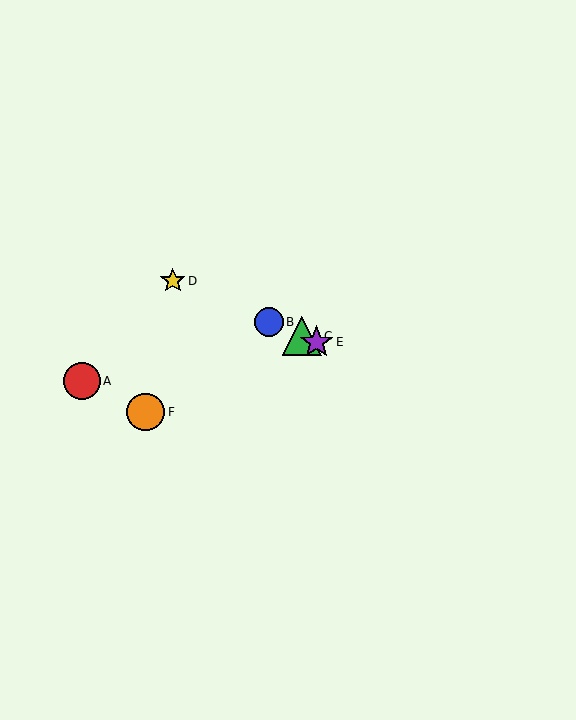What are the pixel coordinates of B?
Object B is at (269, 322).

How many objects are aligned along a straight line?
4 objects (B, C, D, E) are aligned along a straight line.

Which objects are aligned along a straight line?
Objects B, C, D, E are aligned along a straight line.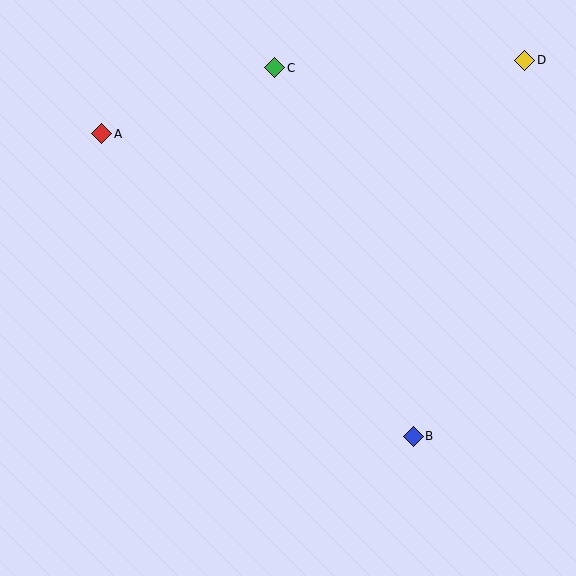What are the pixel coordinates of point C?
Point C is at (275, 68).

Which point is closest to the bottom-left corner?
Point B is closest to the bottom-left corner.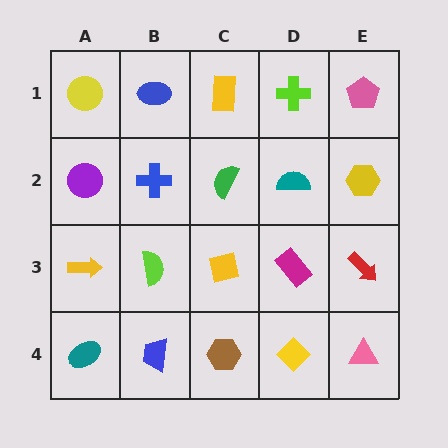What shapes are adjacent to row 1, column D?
A teal semicircle (row 2, column D), a yellow rectangle (row 1, column C), a pink pentagon (row 1, column E).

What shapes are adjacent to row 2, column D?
A lime cross (row 1, column D), a magenta rectangle (row 3, column D), a green semicircle (row 2, column C), a yellow hexagon (row 2, column E).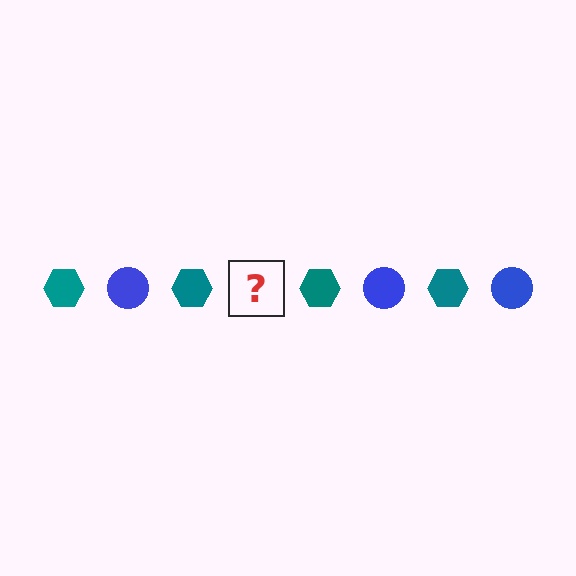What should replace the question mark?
The question mark should be replaced with a blue circle.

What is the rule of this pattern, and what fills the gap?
The rule is that the pattern alternates between teal hexagon and blue circle. The gap should be filled with a blue circle.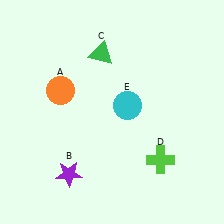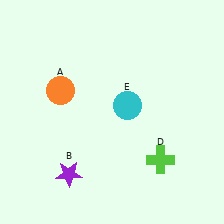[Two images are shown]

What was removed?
The green triangle (C) was removed in Image 2.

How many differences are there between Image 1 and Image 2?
There is 1 difference between the two images.